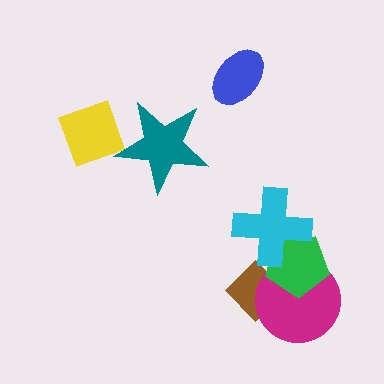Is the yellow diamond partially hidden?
Yes, it is partially covered by another shape.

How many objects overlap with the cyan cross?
1 object overlaps with the cyan cross.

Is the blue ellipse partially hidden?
No, no other shape covers it.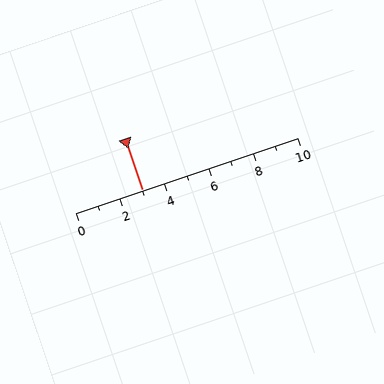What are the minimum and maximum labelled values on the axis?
The axis runs from 0 to 10.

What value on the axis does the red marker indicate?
The marker indicates approximately 3.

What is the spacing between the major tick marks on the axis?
The major ticks are spaced 2 apart.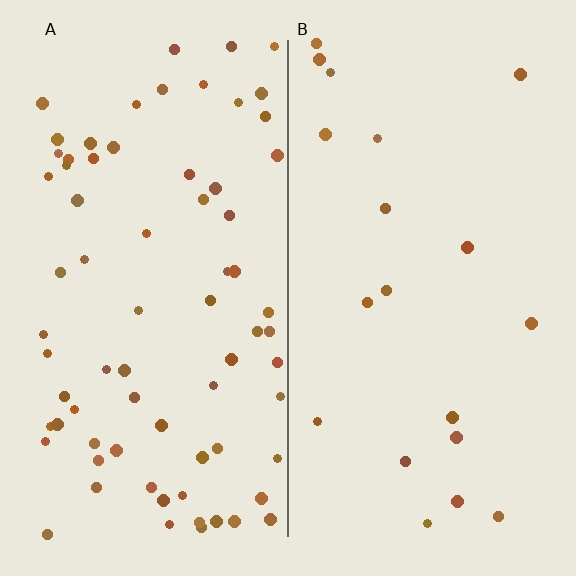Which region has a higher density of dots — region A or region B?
A (the left).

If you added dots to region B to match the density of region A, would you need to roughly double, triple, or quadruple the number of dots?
Approximately quadruple.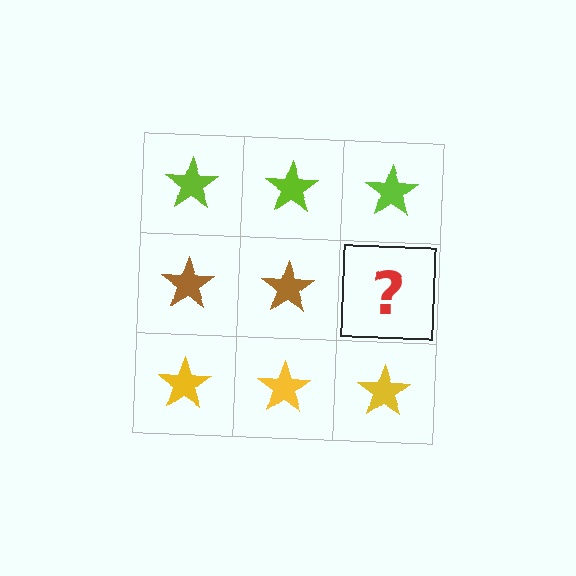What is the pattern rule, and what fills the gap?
The rule is that each row has a consistent color. The gap should be filled with a brown star.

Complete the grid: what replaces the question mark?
The question mark should be replaced with a brown star.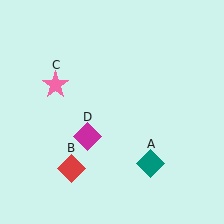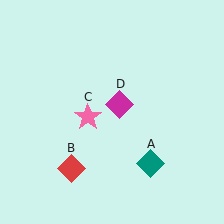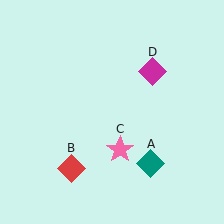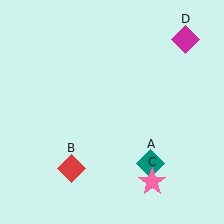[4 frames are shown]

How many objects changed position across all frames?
2 objects changed position: pink star (object C), magenta diamond (object D).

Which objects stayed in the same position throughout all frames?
Teal diamond (object A) and red diamond (object B) remained stationary.